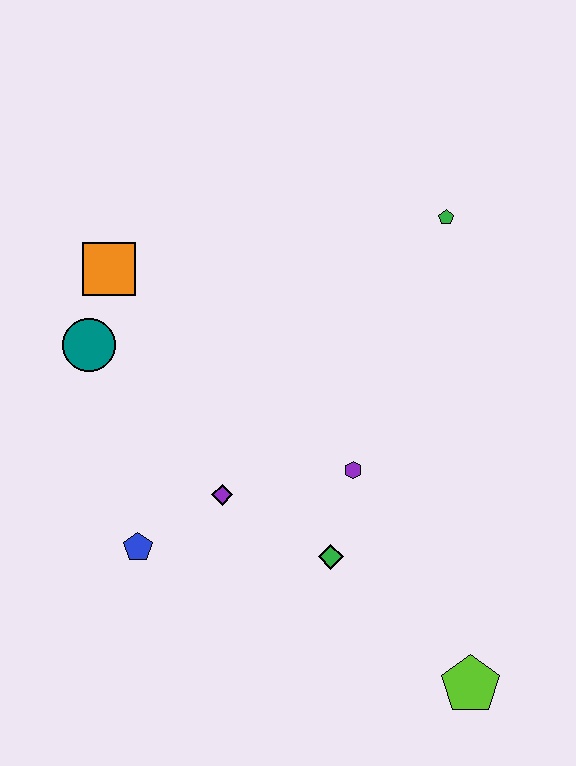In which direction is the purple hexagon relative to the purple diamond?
The purple hexagon is to the right of the purple diamond.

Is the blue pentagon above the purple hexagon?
No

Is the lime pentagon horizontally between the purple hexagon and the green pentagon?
No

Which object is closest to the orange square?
The teal circle is closest to the orange square.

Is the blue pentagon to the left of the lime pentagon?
Yes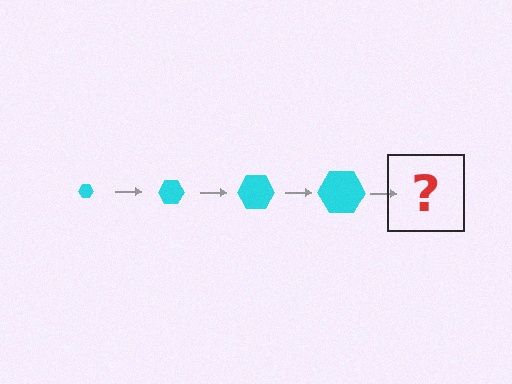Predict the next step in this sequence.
The next step is a cyan hexagon, larger than the previous one.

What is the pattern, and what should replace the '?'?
The pattern is that the hexagon gets progressively larger each step. The '?' should be a cyan hexagon, larger than the previous one.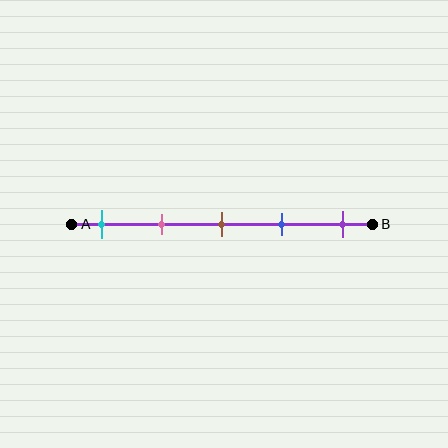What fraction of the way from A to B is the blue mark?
The blue mark is approximately 70% (0.7) of the way from A to B.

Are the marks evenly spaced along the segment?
Yes, the marks are approximately evenly spaced.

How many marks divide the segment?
There are 5 marks dividing the segment.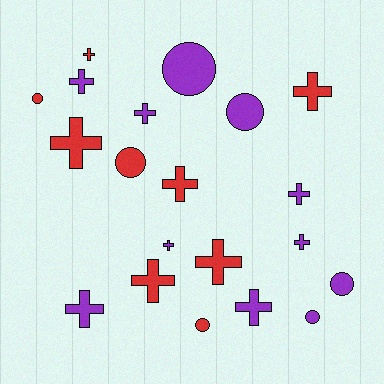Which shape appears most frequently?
Cross, with 13 objects.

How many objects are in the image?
There are 20 objects.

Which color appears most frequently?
Purple, with 11 objects.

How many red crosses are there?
There are 6 red crosses.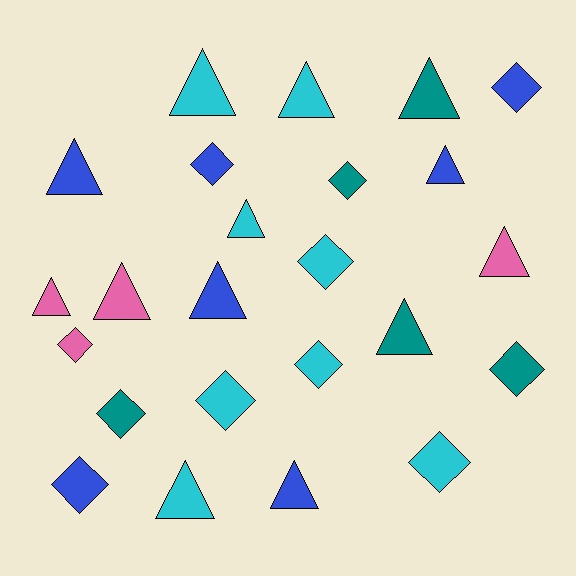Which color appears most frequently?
Cyan, with 8 objects.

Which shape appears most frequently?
Triangle, with 13 objects.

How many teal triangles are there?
There are 2 teal triangles.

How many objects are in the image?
There are 24 objects.